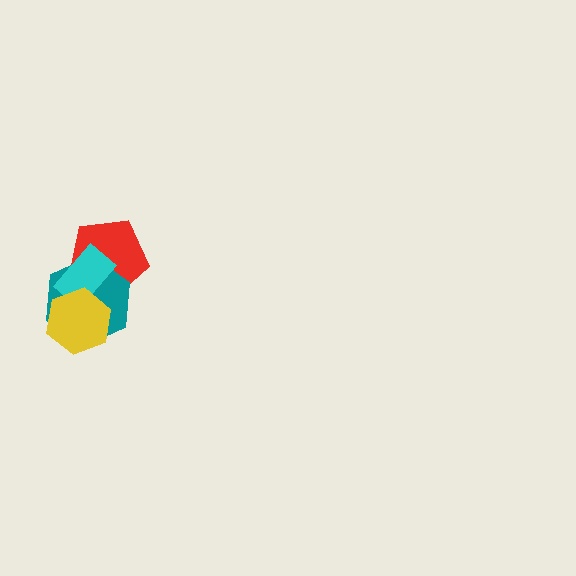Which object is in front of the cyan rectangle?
The yellow hexagon is in front of the cyan rectangle.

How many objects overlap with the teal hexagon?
3 objects overlap with the teal hexagon.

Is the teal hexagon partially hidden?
Yes, it is partially covered by another shape.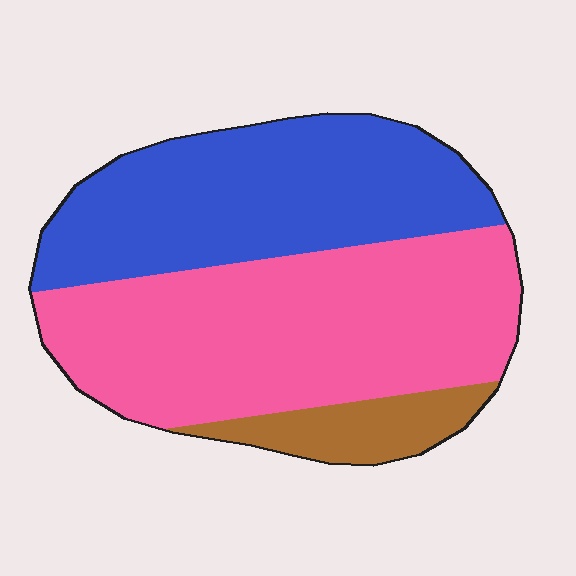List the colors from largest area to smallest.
From largest to smallest: pink, blue, brown.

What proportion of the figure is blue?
Blue covers 39% of the figure.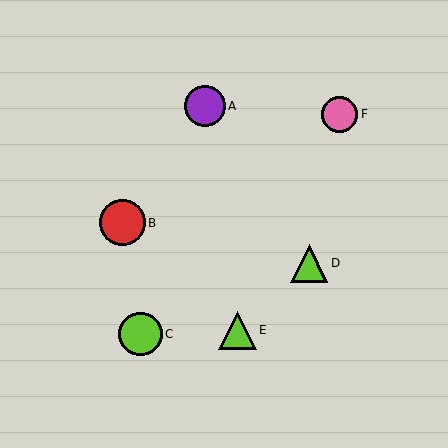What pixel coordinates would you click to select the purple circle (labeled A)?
Click at (205, 106) to select the purple circle A.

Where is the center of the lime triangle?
The center of the lime triangle is at (309, 263).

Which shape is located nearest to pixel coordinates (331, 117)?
The pink circle (labeled F) at (340, 115) is nearest to that location.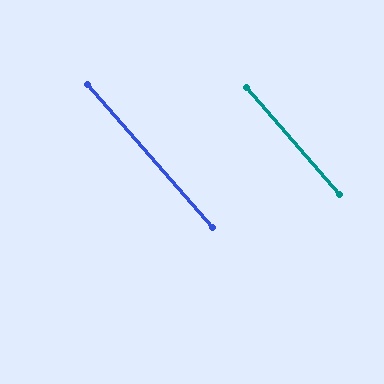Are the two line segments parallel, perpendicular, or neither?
Parallel — their directions differ by only 0.6°.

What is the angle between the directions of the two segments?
Approximately 1 degree.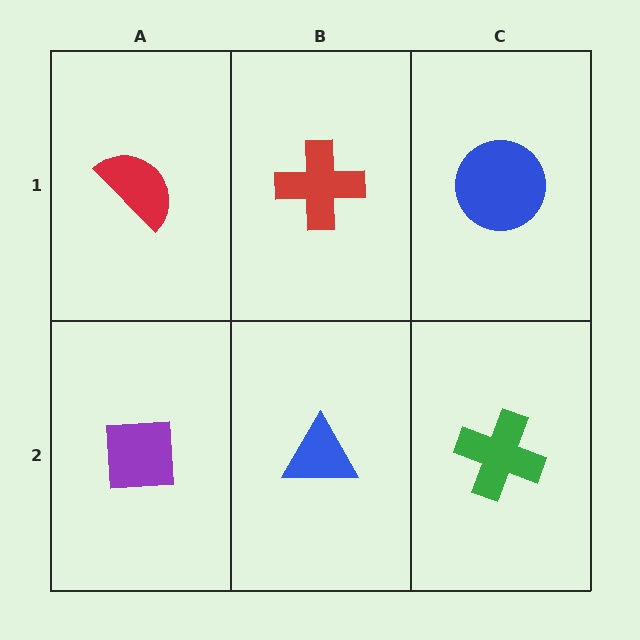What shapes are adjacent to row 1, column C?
A green cross (row 2, column C), a red cross (row 1, column B).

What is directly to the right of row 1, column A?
A red cross.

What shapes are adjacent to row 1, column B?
A blue triangle (row 2, column B), a red semicircle (row 1, column A), a blue circle (row 1, column C).